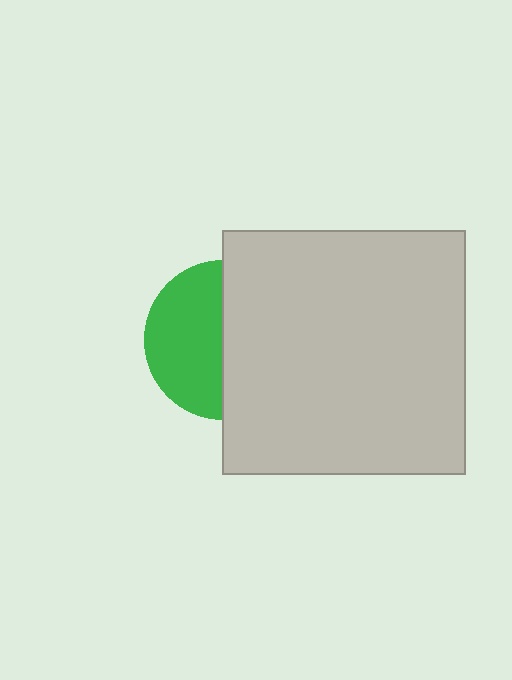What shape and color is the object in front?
The object in front is a light gray square.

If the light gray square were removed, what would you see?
You would see the complete green circle.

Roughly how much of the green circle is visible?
About half of it is visible (roughly 48%).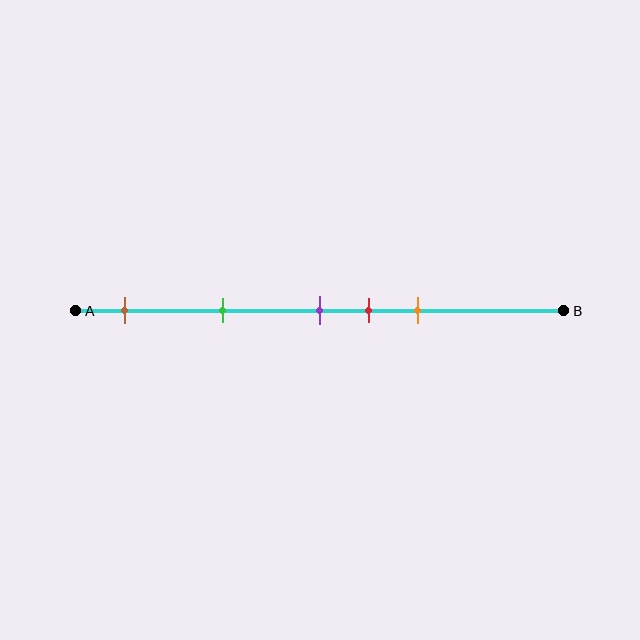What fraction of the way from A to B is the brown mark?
The brown mark is approximately 10% (0.1) of the way from A to B.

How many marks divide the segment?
There are 5 marks dividing the segment.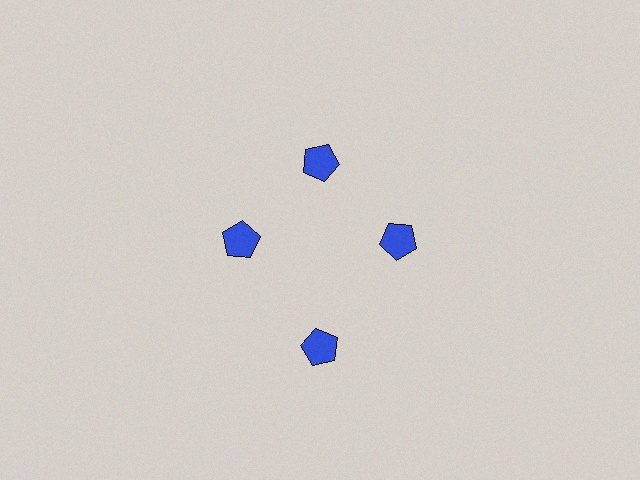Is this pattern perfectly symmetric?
No. The 4 blue pentagons are arranged in a ring, but one element near the 6 o'clock position is pushed outward from the center, breaking the 4-fold rotational symmetry.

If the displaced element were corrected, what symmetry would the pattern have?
It would have 4-fold rotational symmetry — the pattern would map onto itself every 90 degrees.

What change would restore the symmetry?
The symmetry would be restored by moving it inward, back onto the ring so that all 4 pentagons sit at equal angles and equal distance from the center.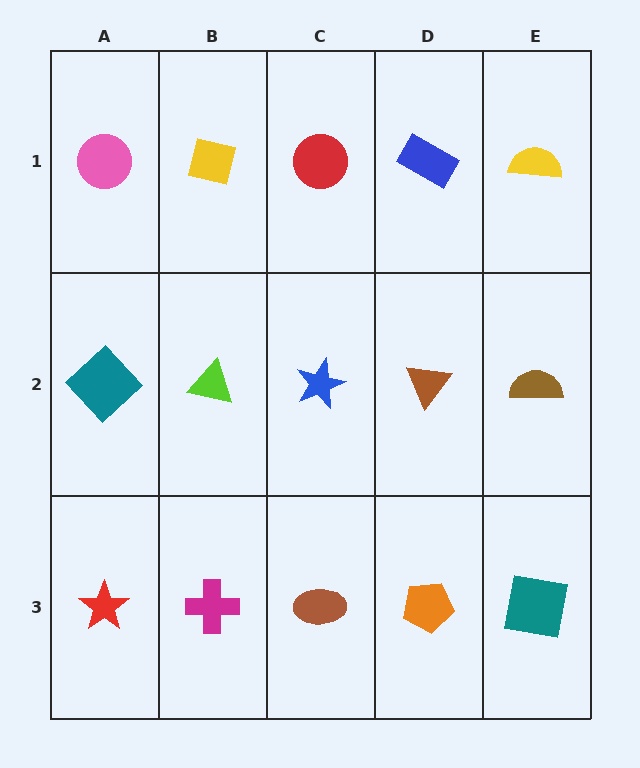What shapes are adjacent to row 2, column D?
A blue rectangle (row 1, column D), an orange pentagon (row 3, column D), a blue star (row 2, column C), a brown semicircle (row 2, column E).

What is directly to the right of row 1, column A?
A yellow square.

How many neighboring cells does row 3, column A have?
2.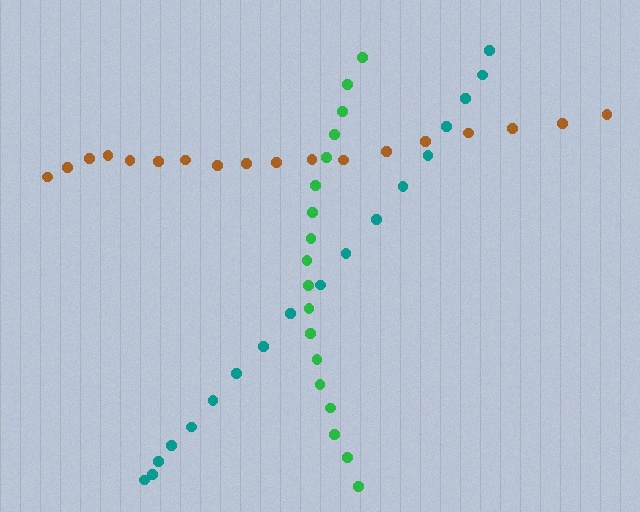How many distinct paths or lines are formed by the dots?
There are 3 distinct paths.